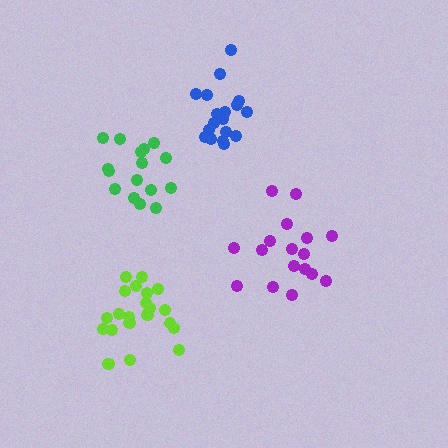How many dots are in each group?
Group 1: 16 dots, Group 2: 18 dots, Group 3: 17 dots, Group 4: 21 dots (72 total).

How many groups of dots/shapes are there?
There are 4 groups.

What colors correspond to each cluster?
The clusters are colored: green, blue, purple, lime.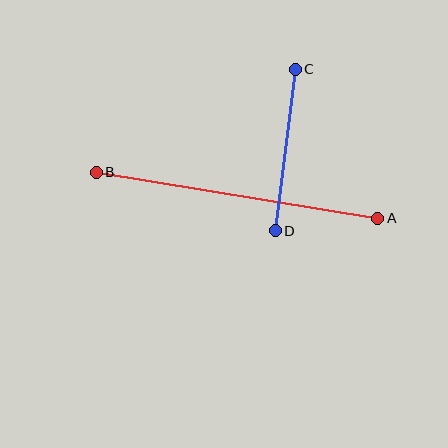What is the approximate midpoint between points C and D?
The midpoint is at approximately (285, 150) pixels.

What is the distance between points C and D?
The distance is approximately 163 pixels.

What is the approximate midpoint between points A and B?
The midpoint is at approximately (237, 195) pixels.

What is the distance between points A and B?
The distance is approximately 285 pixels.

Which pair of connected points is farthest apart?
Points A and B are farthest apart.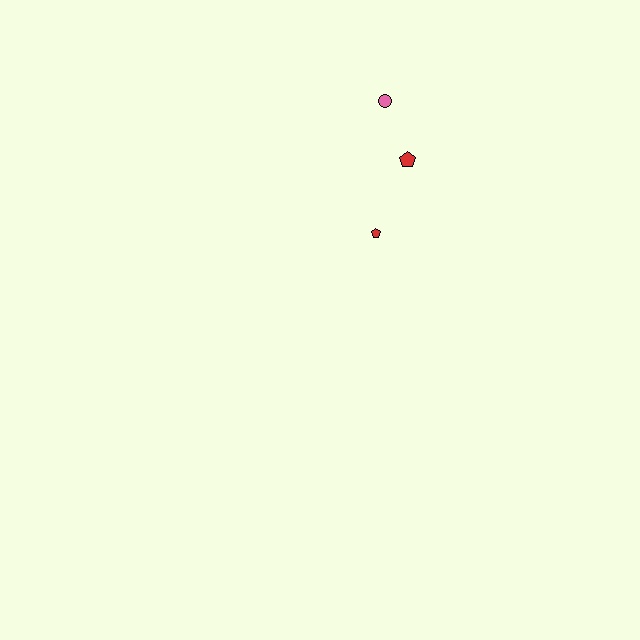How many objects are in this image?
There are 3 objects.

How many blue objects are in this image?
There are no blue objects.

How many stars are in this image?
There are no stars.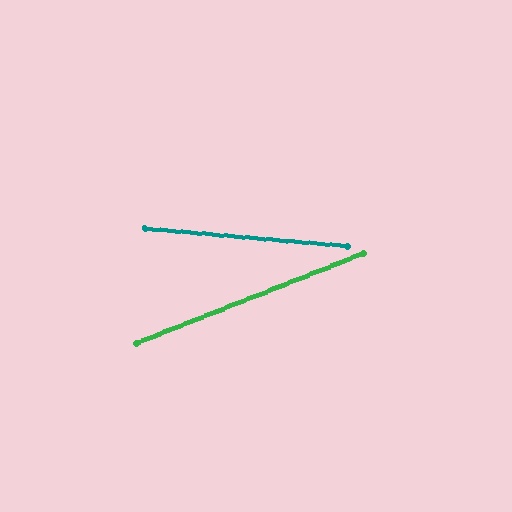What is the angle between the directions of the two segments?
Approximately 26 degrees.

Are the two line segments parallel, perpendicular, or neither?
Neither parallel nor perpendicular — they differ by about 26°.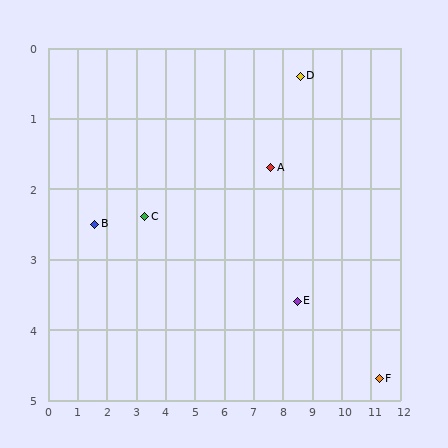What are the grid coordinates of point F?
Point F is at approximately (11.3, 4.7).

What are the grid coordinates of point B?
Point B is at approximately (1.6, 2.5).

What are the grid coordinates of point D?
Point D is at approximately (8.6, 0.4).